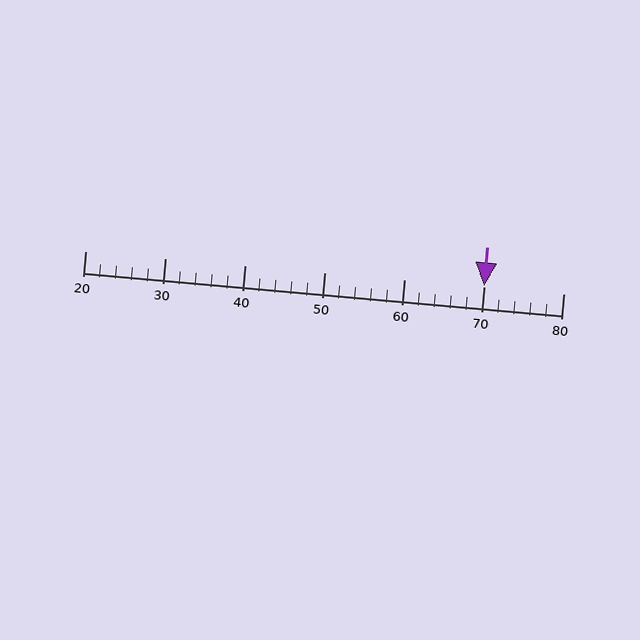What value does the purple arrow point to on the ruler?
The purple arrow points to approximately 70.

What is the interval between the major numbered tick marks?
The major tick marks are spaced 10 units apart.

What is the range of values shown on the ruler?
The ruler shows values from 20 to 80.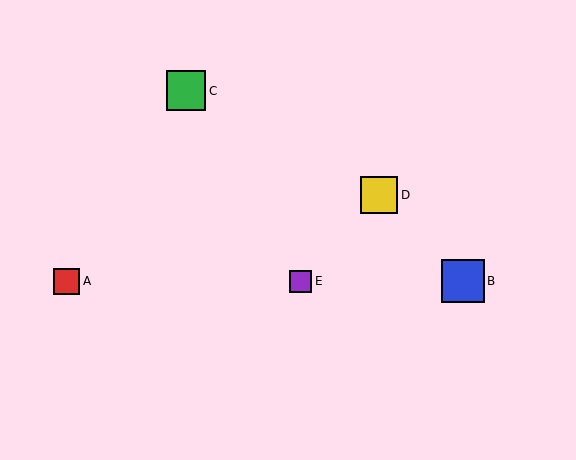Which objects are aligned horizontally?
Objects A, B, E are aligned horizontally.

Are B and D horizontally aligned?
No, B is at y≈281 and D is at y≈195.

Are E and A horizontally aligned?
Yes, both are at y≈281.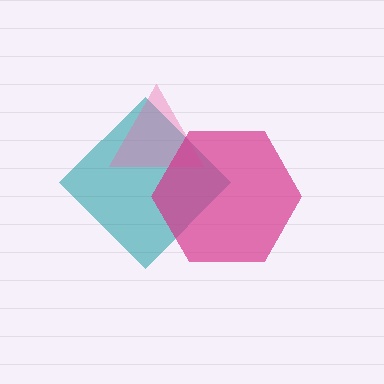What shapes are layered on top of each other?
The layered shapes are: a teal diamond, a pink triangle, a magenta hexagon.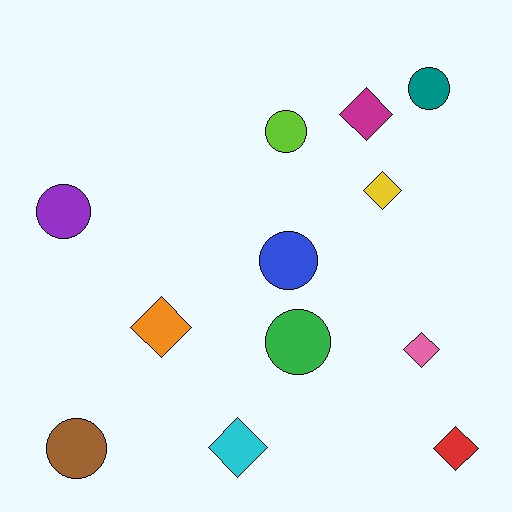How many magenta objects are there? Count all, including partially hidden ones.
There is 1 magenta object.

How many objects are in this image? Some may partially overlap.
There are 12 objects.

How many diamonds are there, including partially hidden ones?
There are 6 diamonds.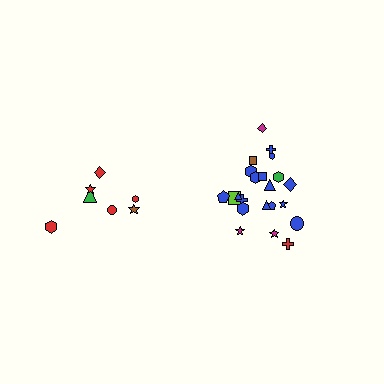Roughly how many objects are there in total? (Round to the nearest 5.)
Roughly 30 objects in total.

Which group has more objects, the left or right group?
The right group.